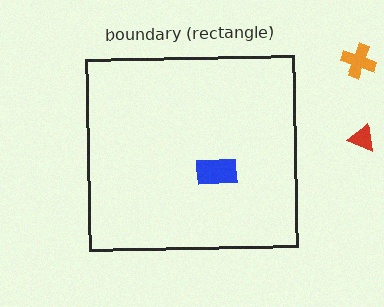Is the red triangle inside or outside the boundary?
Outside.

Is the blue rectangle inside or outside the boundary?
Inside.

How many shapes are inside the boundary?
1 inside, 2 outside.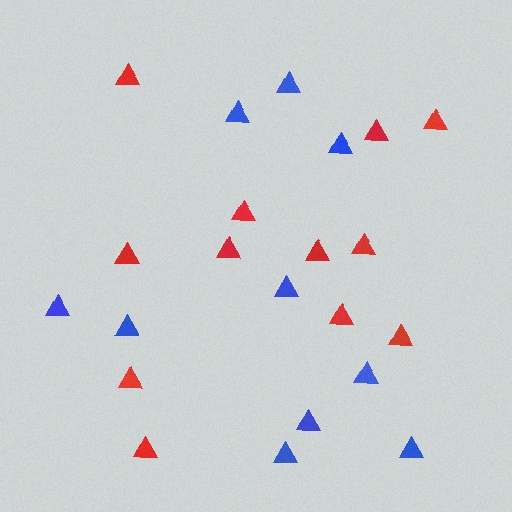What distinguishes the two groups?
There are 2 groups: one group of red triangles (12) and one group of blue triangles (10).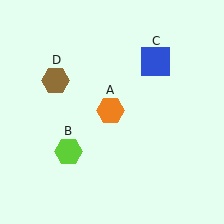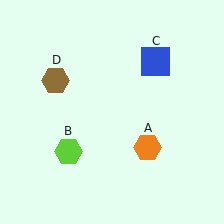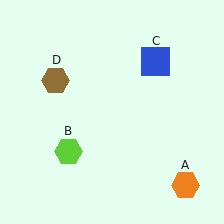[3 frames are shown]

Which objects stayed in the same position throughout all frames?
Lime hexagon (object B) and blue square (object C) and brown hexagon (object D) remained stationary.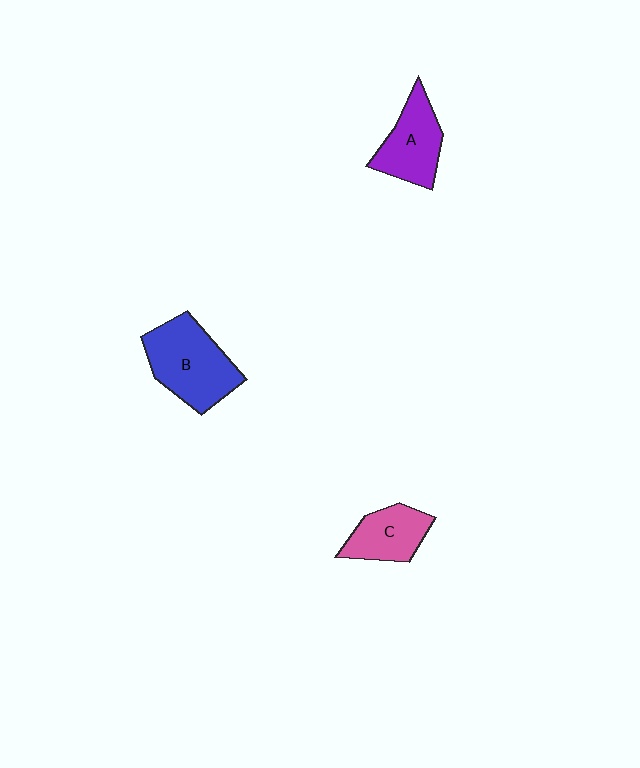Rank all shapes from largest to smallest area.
From largest to smallest: B (blue), A (purple), C (pink).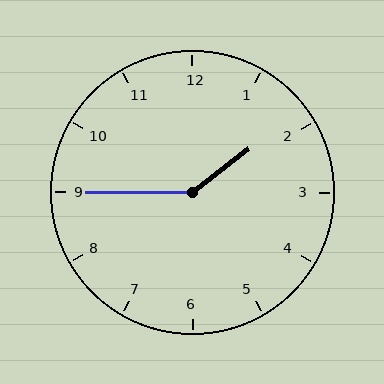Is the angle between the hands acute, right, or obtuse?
It is obtuse.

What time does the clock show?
1:45.